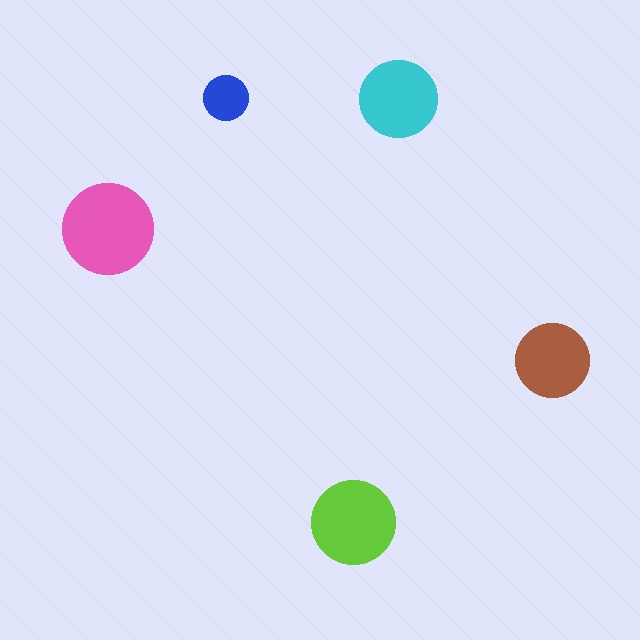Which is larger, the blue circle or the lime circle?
The lime one.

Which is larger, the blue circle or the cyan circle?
The cyan one.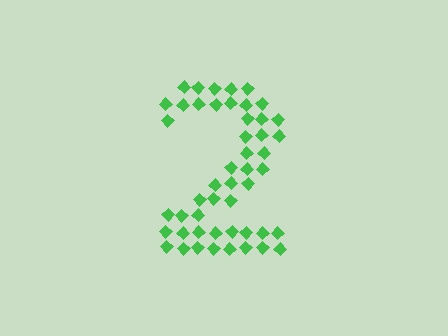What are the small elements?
The small elements are diamonds.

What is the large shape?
The large shape is the digit 2.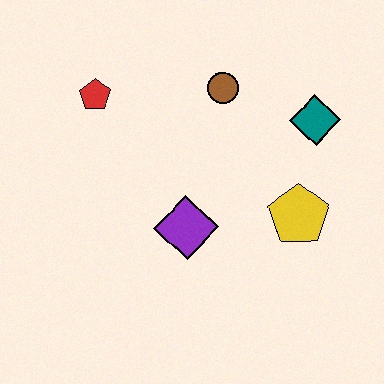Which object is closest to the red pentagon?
The brown circle is closest to the red pentagon.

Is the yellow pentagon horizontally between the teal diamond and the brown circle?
Yes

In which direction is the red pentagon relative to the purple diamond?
The red pentagon is above the purple diamond.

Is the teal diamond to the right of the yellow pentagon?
Yes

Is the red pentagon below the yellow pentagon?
No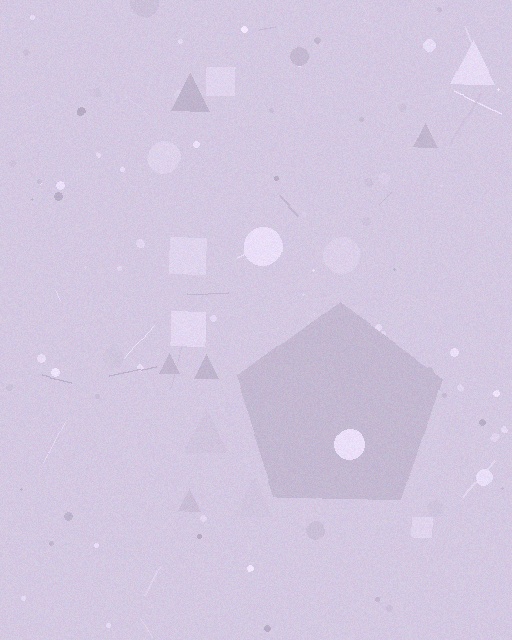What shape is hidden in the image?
A pentagon is hidden in the image.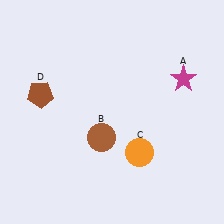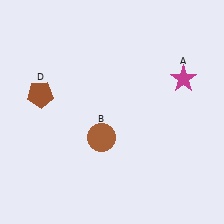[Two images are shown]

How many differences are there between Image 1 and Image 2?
There is 1 difference between the two images.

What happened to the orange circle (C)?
The orange circle (C) was removed in Image 2. It was in the bottom-right area of Image 1.